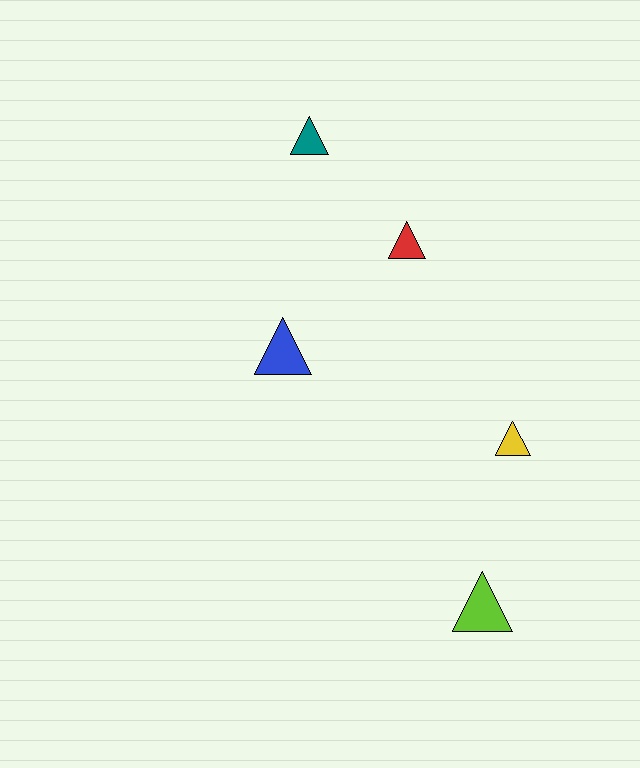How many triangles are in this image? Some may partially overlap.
There are 5 triangles.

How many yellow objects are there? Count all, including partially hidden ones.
There is 1 yellow object.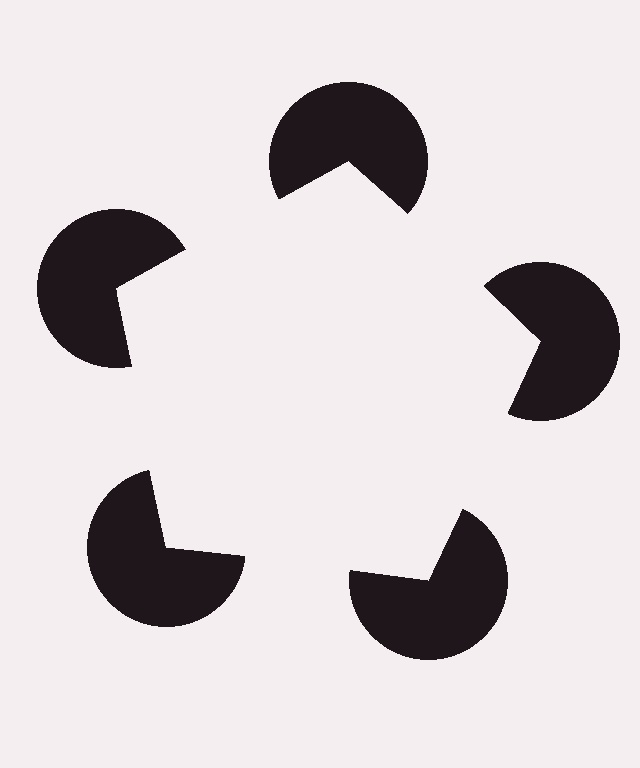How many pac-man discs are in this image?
There are 5 — one at each vertex of the illusory pentagon.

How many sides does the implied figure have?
5 sides.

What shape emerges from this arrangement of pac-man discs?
An illusory pentagon — its edges are inferred from the aligned wedge cuts in the pac-man discs, not physically drawn.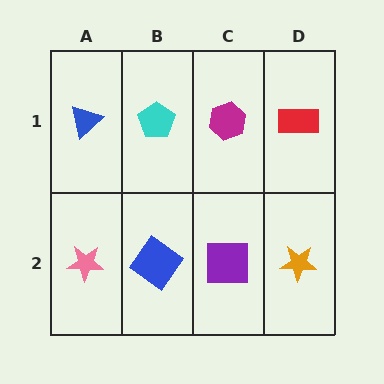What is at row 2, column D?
An orange star.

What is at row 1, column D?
A red rectangle.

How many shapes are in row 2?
4 shapes.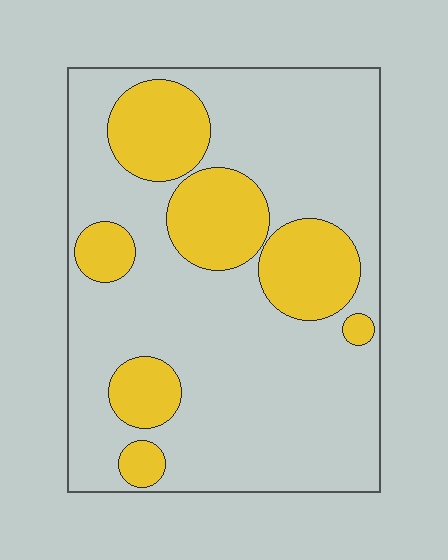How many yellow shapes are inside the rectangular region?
7.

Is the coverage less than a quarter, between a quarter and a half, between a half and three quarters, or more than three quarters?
Between a quarter and a half.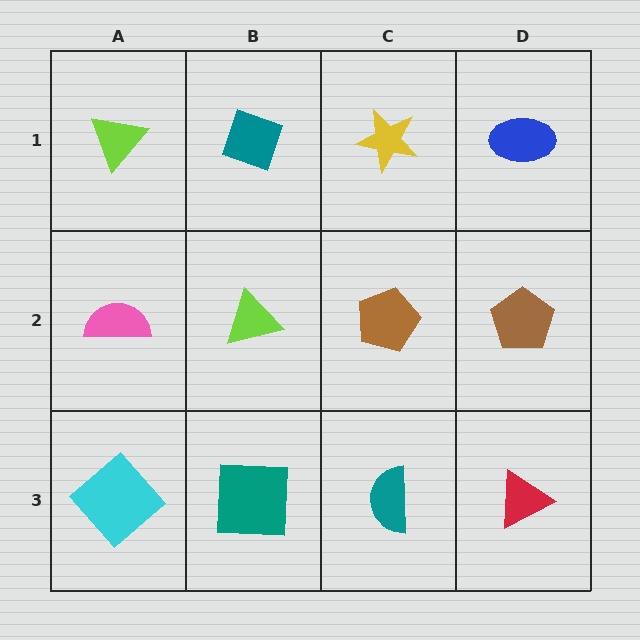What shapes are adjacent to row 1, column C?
A brown pentagon (row 2, column C), a teal diamond (row 1, column B), a blue ellipse (row 1, column D).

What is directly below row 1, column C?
A brown pentagon.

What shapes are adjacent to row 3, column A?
A pink semicircle (row 2, column A), a teal square (row 3, column B).